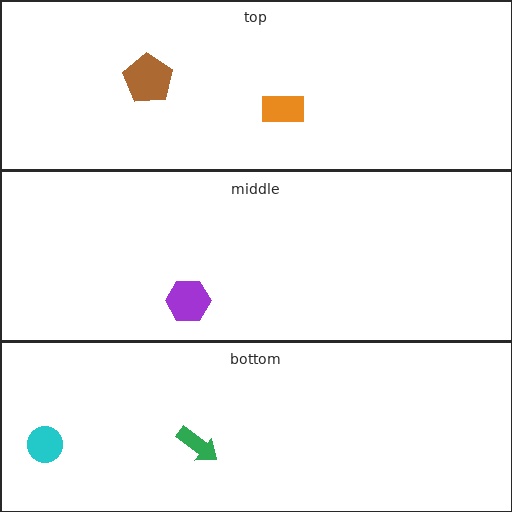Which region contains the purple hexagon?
The middle region.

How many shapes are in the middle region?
1.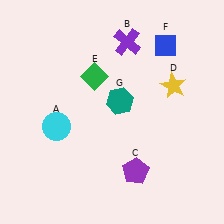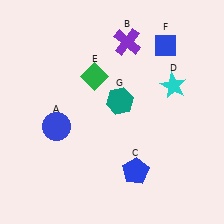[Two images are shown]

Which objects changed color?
A changed from cyan to blue. C changed from purple to blue. D changed from yellow to cyan.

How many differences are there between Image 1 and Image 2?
There are 3 differences between the two images.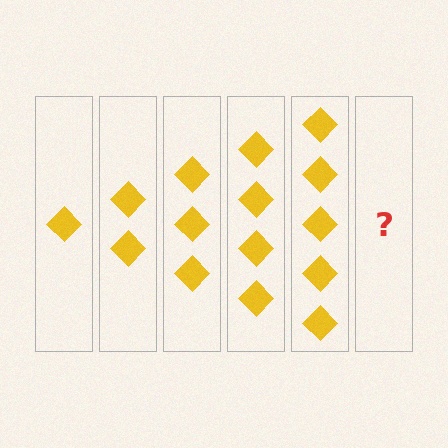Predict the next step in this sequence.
The next step is 6 diamonds.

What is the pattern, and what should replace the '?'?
The pattern is that each step adds one more diamond. The '?' should be 6 diamonds.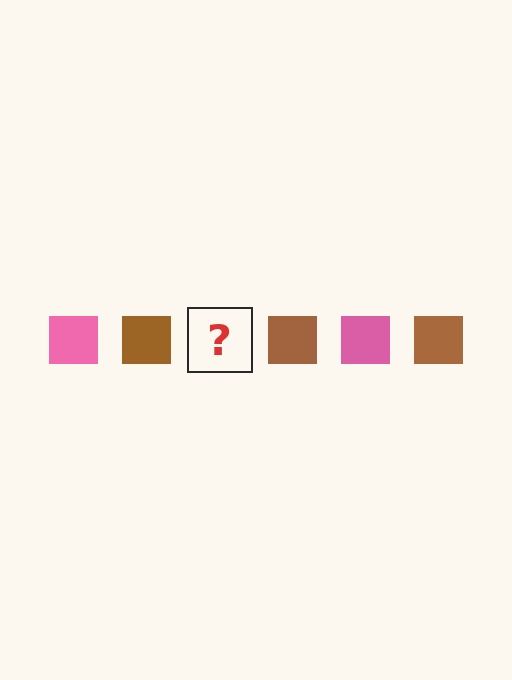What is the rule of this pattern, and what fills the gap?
The rule is that the pattern cycles through pink, brown squares. The gap should be filled with a pink square.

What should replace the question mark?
The question mark should be replaced with a pink square.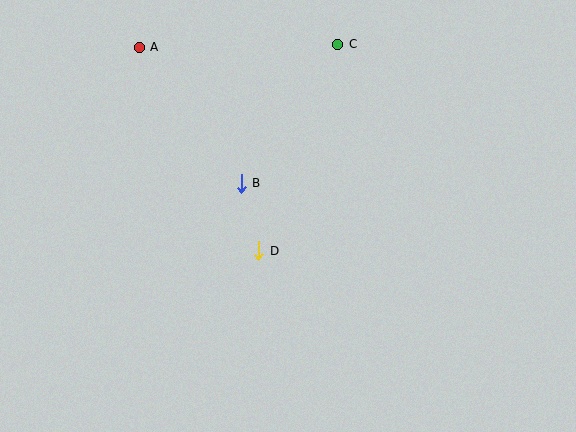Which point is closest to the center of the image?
Point D at (259, 251) is closest to the center.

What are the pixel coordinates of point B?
Point B is at (241, 183).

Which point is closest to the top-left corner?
Point A is closest to the top-left corner.